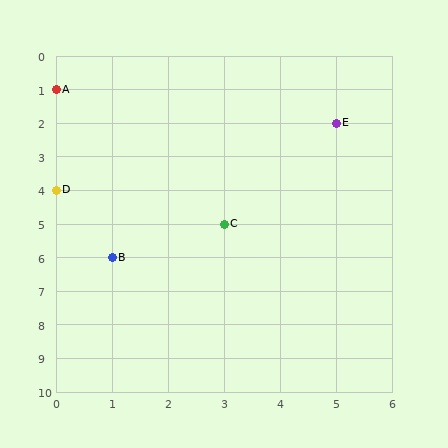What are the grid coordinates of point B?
Point B is at grid coordinates (1, 6).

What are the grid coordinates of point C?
Point C is at grid coordinates (3, 5).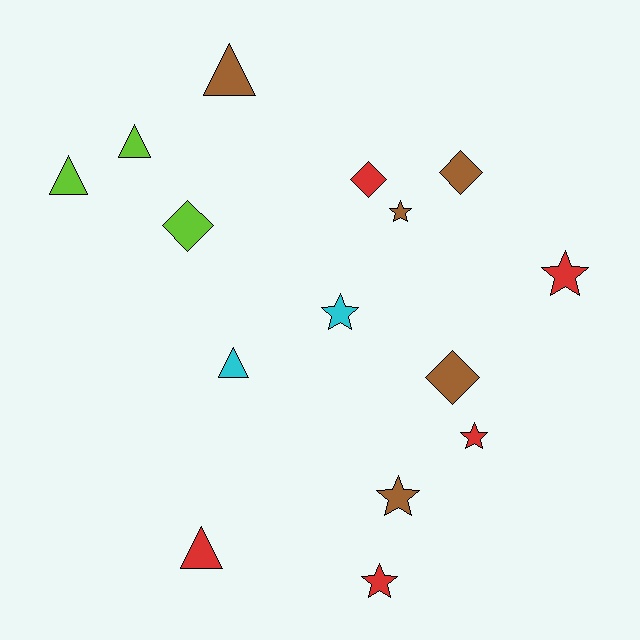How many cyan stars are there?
There is 1 cyan star.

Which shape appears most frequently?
Star, with 6 objects.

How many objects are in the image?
There are 15 objects.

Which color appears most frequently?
Red, with 5 objects.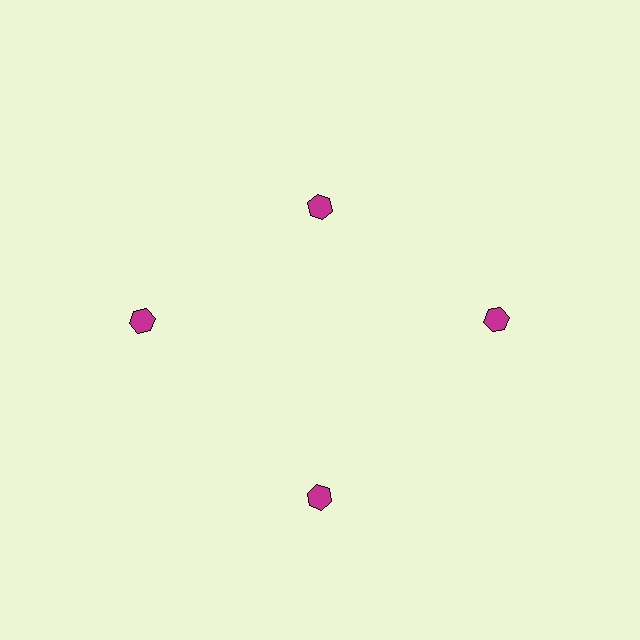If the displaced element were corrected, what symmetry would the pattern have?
It would have 4-fold rotational symmetry — the pattern would map onto itself every 90 degrees.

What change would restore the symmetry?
The symmetry would be restored by moving it outward, back onto the ring so that all 4 hexagons sit at equal angles and equal distance from the center.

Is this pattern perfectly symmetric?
No. The 4 magenta hexagons are arranged in a ring, but one element near the 12 o'clock position is pulled inward toward the center, breaking the 4-fold rotational symmetry.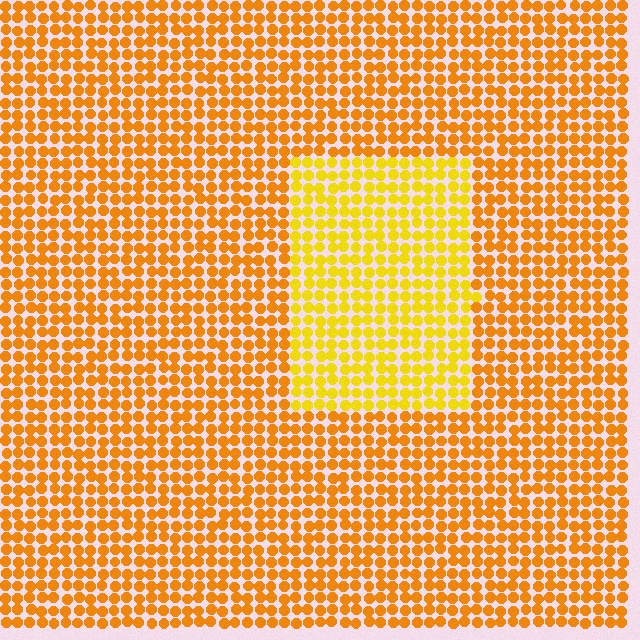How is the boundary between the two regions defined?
The boundary is defined purely by a slight shift in hue (about 23 degrees). Spacing, size, and orientation are identical on both sides.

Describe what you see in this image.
The image is filled with small orange elements in a uniform arrangement. A rectangle-shaped region is visible where the elements are tinted to a slightly different hue, forming a subtle color boundary.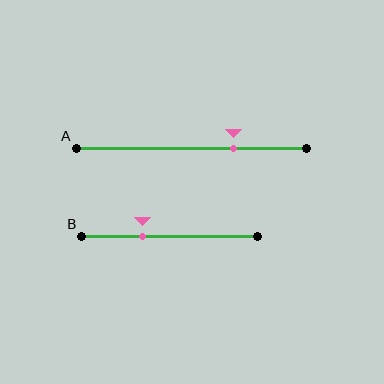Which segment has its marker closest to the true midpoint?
Segment B has its marker closest to the true midpoint.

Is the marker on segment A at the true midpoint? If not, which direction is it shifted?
No, the marker on segment A is shifted to the right by about 18% of the segment length.